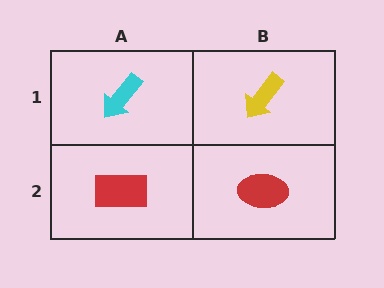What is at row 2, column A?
A red rectangle.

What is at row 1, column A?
A cyan arrow.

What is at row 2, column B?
A red ellipse.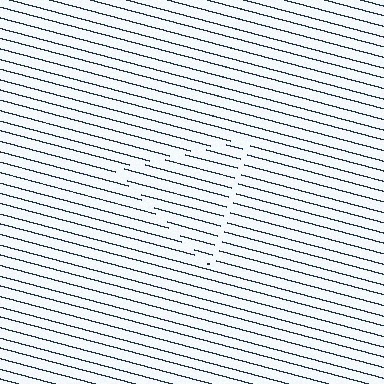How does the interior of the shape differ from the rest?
The interior of the shape contains the same grating, shifted by half a period — the contour is defined by the phase discontinuity where line-ends from the inner and outer gratings abut.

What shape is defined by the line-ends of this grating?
An illusory triangle. The interior of the shape contains the same grating, shifted by half a period — the contour is defined by the phase discontinuity where line-ends from the inner and outer gratings abut.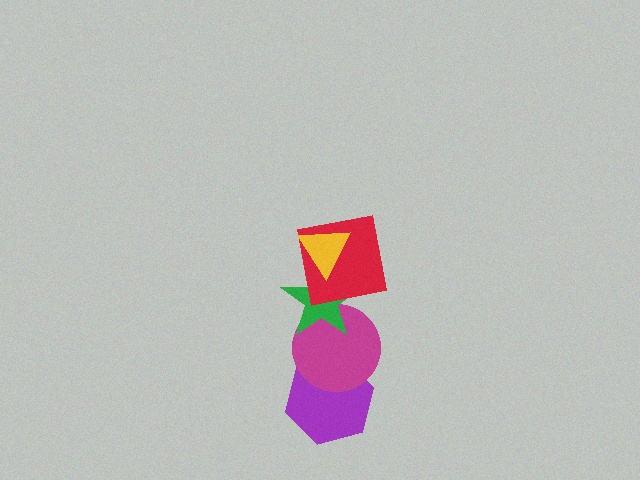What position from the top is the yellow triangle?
The yellow triangle is 1st from the top.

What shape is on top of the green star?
The red square is on top of the green star.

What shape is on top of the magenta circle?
The green star is on top of the magenta circle.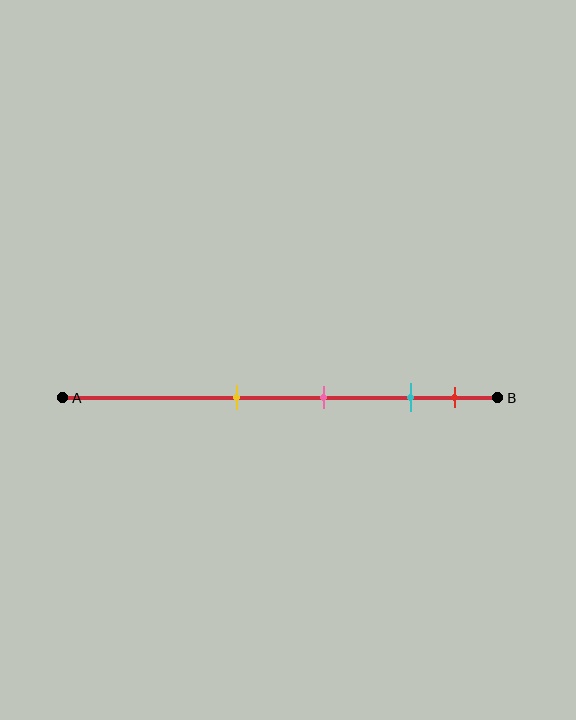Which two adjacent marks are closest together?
The cyan and red marks are the closest adjacent pair.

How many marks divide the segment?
There are 4 marks dividing the segment.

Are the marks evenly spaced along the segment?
No, the marks are not evenly spaced.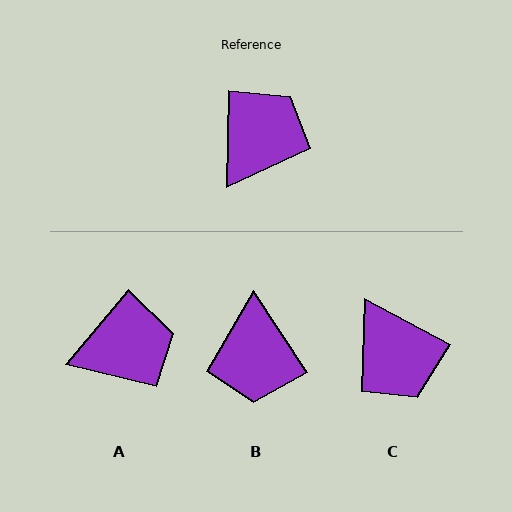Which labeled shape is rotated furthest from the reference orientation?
B, about 145 degrees away.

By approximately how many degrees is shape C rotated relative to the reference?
Approximately 117 degrees clockwise.